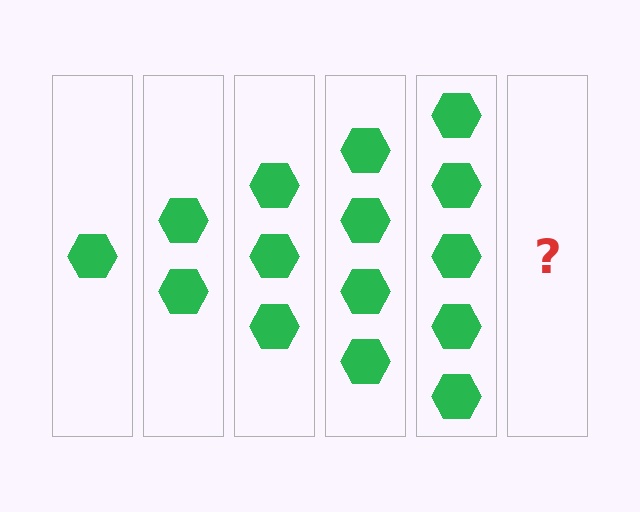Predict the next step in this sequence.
The next step is 6 hexagons.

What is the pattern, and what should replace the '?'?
The pattern is that each step adds one more hexagon. The '?' should be 6 hexagons.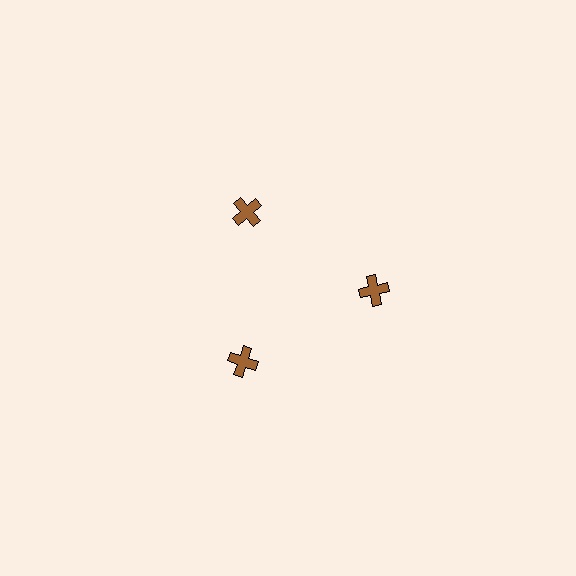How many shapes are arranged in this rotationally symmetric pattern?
There are 3 shapes, arranged in 3 groups of 1.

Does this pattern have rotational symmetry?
Yes, this pattern has 3-fold rotational symmetry. It looks the same after rotating 120 degrees around the center.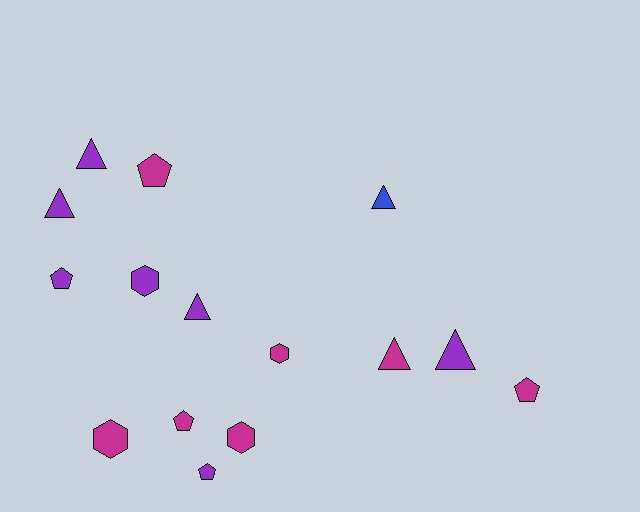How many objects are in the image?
There are 15 objects.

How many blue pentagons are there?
There are no blue pentagons.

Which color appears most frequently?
Magenta, with 7 objects.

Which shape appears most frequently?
Triangle, with 6 objects.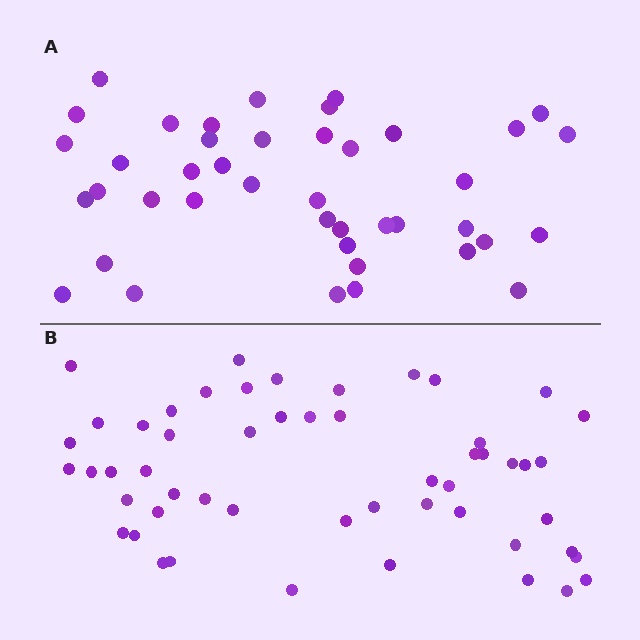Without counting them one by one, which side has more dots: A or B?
Region B (the bottom region) has more dots.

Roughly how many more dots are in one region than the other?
Region B has roughly 12 or so more dots than region A.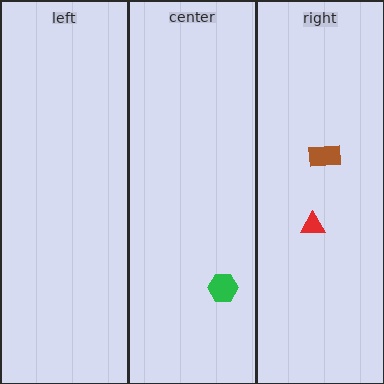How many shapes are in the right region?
2.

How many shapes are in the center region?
1.